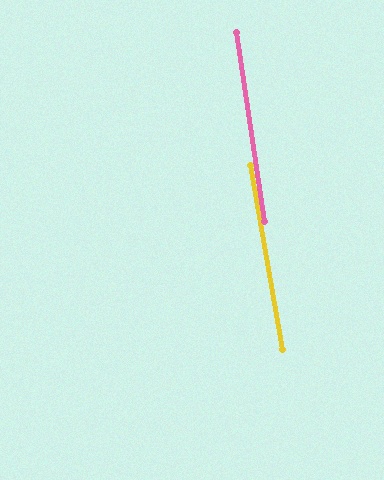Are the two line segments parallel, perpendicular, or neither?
Parallel — their directions differ by only 1.4°.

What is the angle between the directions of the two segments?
Approximately 1 degree.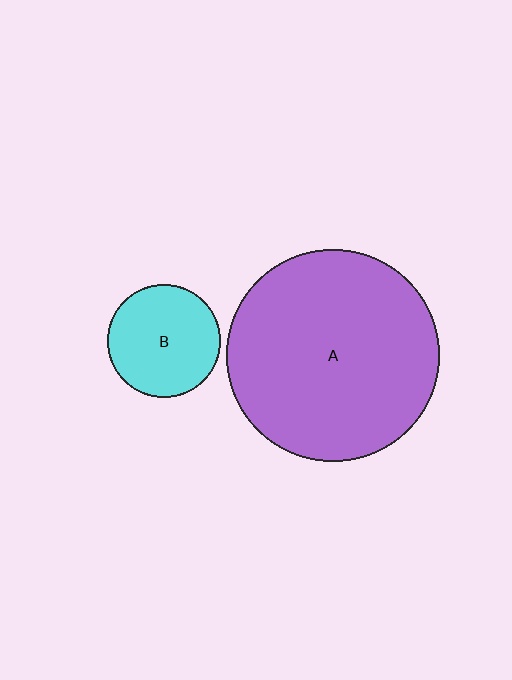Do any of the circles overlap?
No, none of the circles overlap.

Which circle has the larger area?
Circle A (purple).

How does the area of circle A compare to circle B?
Approximately 3.6 times.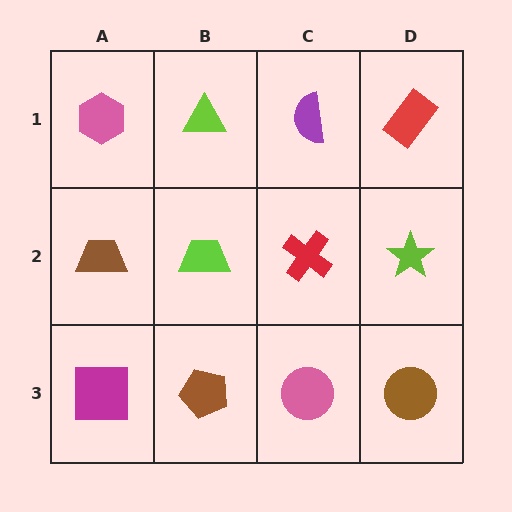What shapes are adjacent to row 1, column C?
A red cross (row 2, column C), a lime triangle (row 1, column B), a red rectangle (row 1, column D).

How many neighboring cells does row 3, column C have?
3.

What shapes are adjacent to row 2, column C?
A purple semicircle (row 1, column C), a pink circle (row 3, column C), a lime trapezoid (row 2, column B), a lime star (row 2, column D).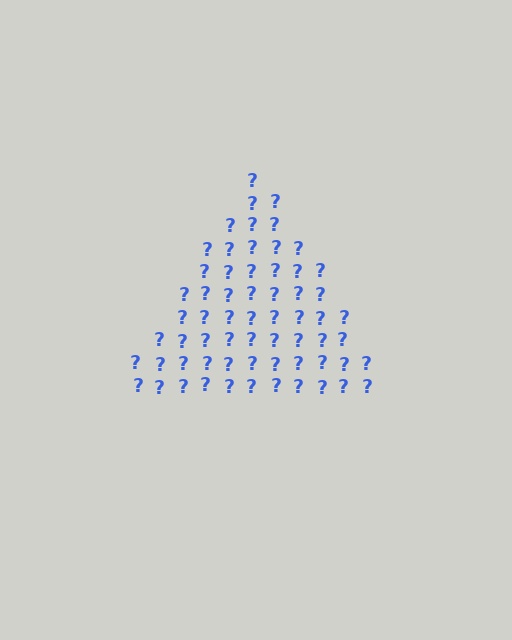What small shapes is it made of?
It is made of small question marks.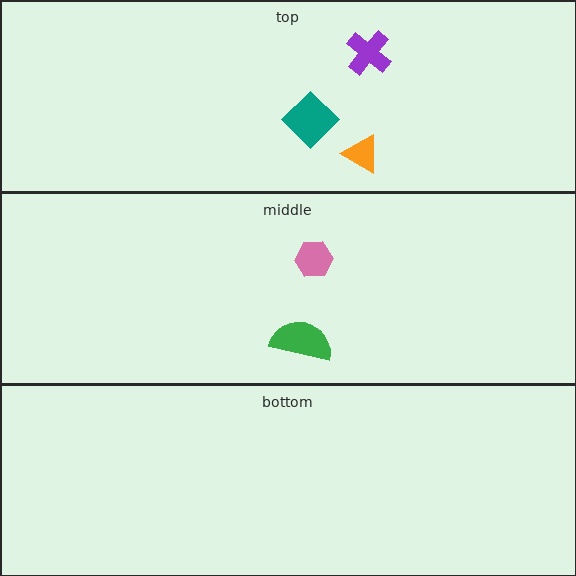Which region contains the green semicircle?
The middle region.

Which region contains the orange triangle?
The top region.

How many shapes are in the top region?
3.